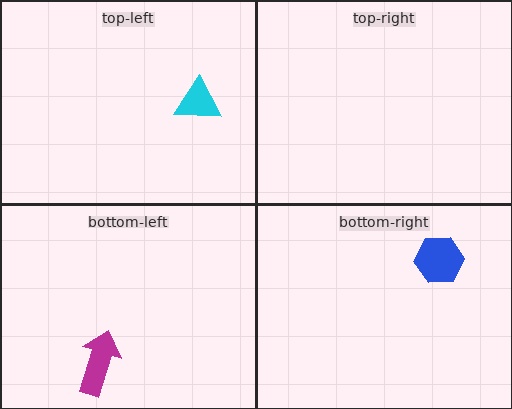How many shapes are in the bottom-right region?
1.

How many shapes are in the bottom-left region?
1.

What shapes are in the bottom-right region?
The blue hexagon.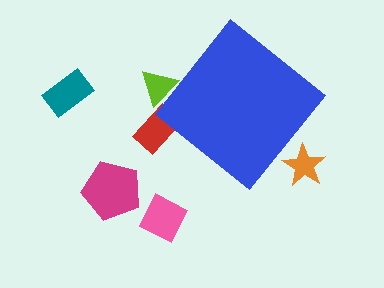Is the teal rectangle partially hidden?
No, the teal rectangle is fully visible.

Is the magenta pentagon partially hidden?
No, the magenta pentagon is fully visible.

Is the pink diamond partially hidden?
No, the pink diamond is fully visible.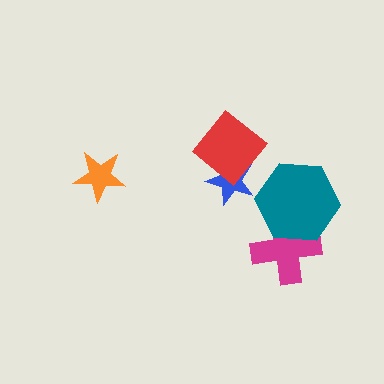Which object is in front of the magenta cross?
The teal hexagon is in front of the magenta cross.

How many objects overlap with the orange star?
0 objects overlap with the orange star.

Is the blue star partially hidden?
Yes, it is partially covered by another shape.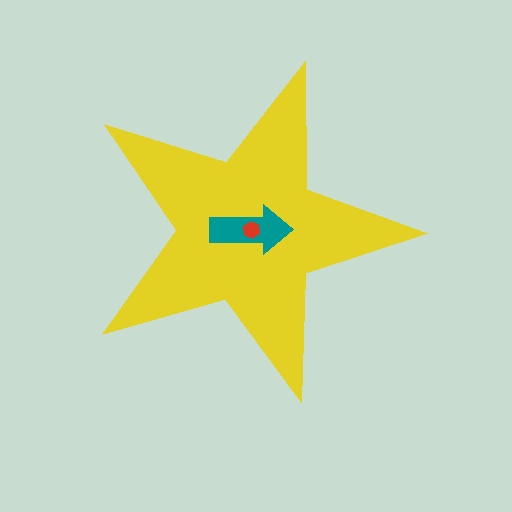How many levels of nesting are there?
3.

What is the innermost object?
The red hexagon.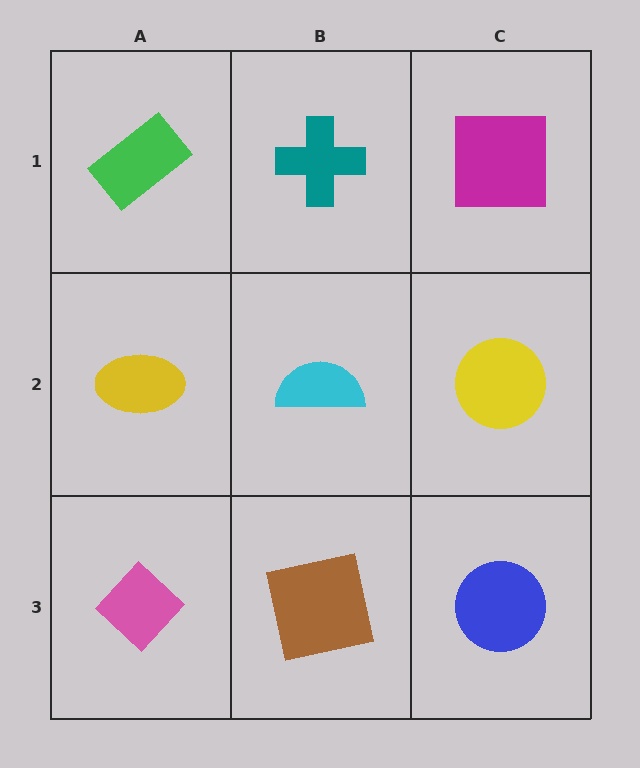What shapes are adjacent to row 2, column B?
A teal cross (row 1, column B), a brown square (row 3, column B), a yellow ellipse (row 2, column A), a yellow circle (row 2, column C).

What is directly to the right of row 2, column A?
A cyan semicircle.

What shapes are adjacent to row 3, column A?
A yellow ellipse (row 2, column A), a brown square (row 3, column B).